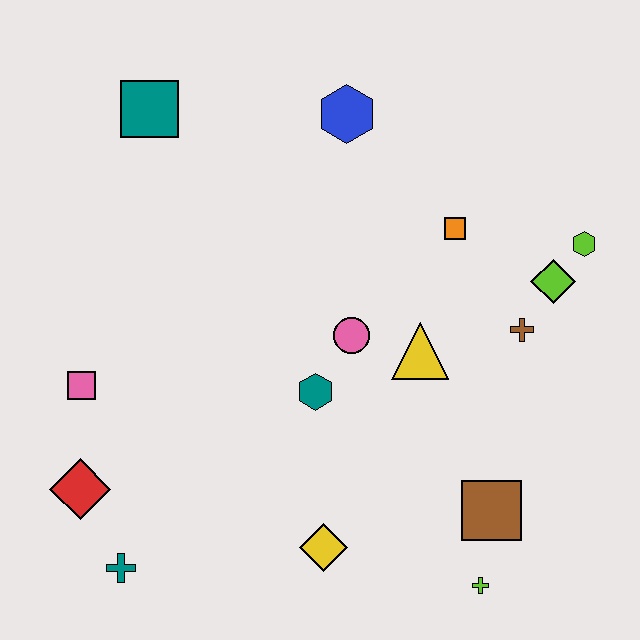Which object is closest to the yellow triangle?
The pink circle is closest to the yellow triangle.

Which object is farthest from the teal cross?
The lime hexagon is farthest from the teal cross.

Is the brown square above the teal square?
No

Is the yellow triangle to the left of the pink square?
No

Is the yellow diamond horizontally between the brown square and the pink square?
Yes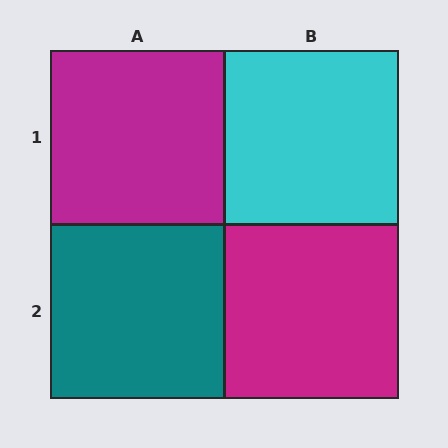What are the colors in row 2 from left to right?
Teal, magenta.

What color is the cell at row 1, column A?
Magenta.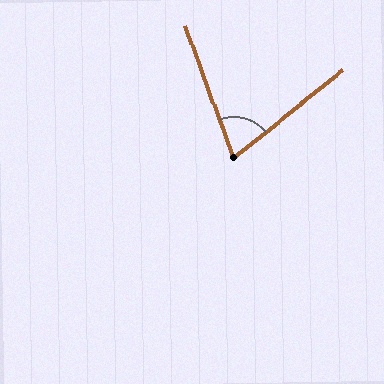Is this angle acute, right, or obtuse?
It is acute.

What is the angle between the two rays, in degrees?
Approximately 71 degrees.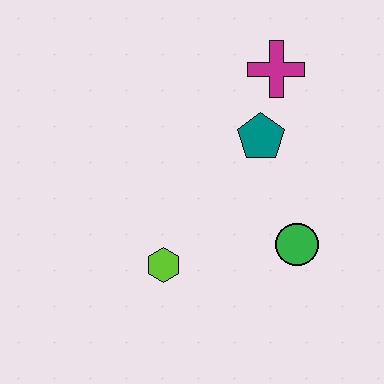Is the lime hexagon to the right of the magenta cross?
No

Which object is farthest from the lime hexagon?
The magenta cross is farthest from the lime hexagon.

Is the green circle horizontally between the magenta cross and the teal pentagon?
No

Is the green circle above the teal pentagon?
No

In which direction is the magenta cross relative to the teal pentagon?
The magenta cross is above the teal pentagon.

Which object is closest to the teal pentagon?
The magenta cross is closest to the teal pentagon.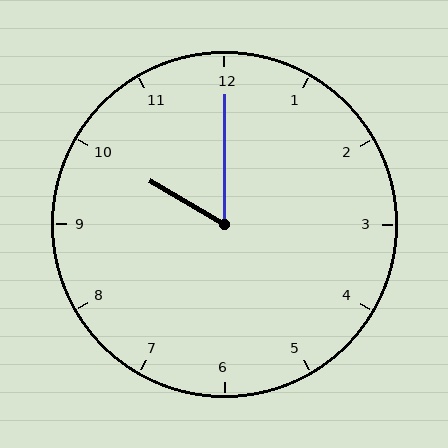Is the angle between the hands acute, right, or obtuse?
It is acute.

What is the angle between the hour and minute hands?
Approximately 60 degrees.